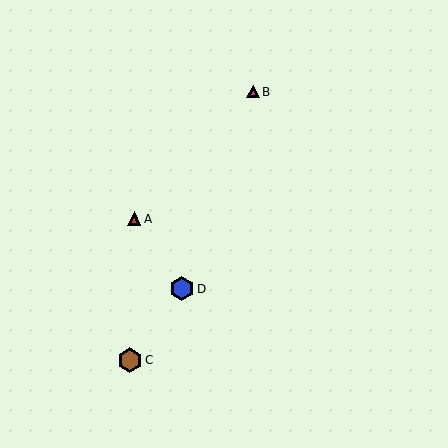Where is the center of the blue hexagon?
The center of the blue hexagon is at (182, 289).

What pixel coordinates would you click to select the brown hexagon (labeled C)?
Click at (130, 360) to select the brown hexagon C.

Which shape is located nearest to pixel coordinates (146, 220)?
The red triangle (labeled A) at (134, 219) is nearest to that location.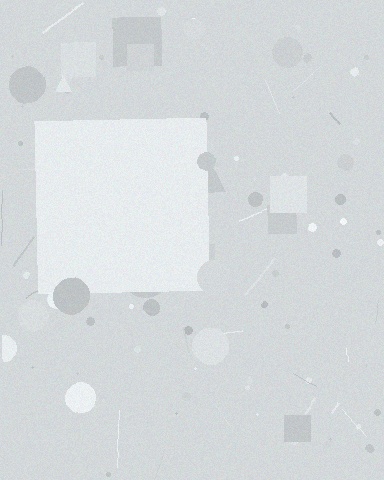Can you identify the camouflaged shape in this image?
The camouflaged shape is a square.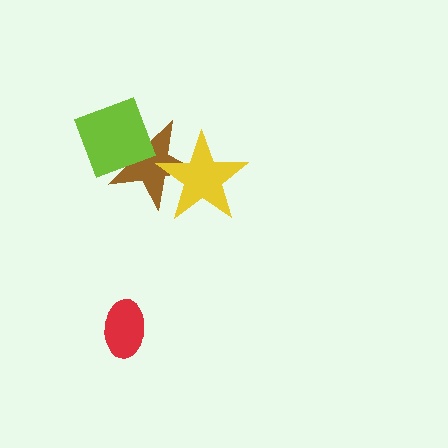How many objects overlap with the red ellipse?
0 objects overlap with the red ellipse.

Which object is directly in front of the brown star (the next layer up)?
The yellow star is directly in front of the brown star.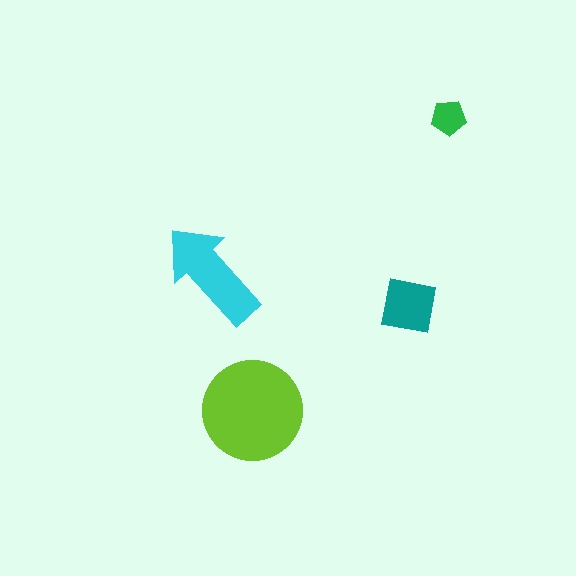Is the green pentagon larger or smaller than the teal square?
Smaller.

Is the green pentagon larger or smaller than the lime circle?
Smaller.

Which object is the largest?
The lime circle.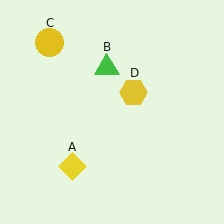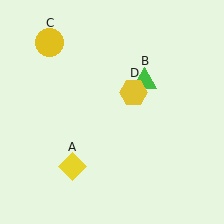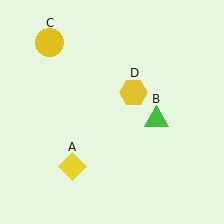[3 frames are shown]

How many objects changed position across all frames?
1 object changed position: green triangle (object B).